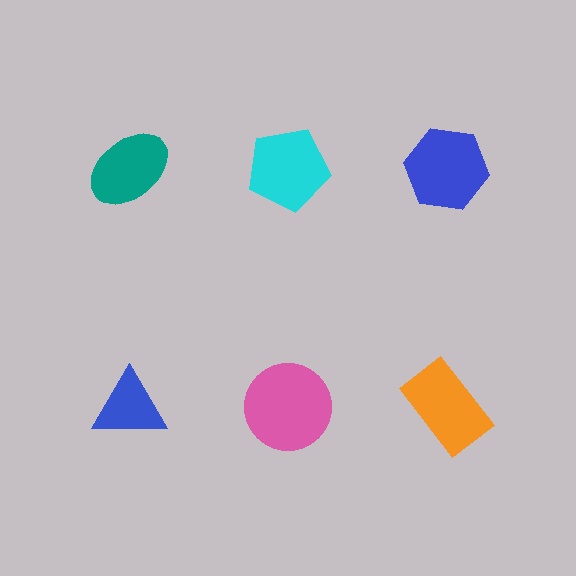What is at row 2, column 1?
A blue triangle.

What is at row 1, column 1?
A teal ellipse.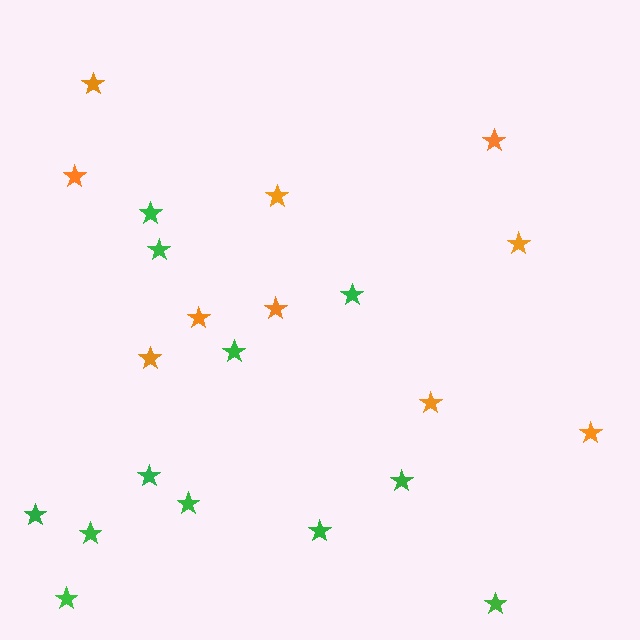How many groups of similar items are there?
There are 2 groups: one group of green stars (12) and one group of orange stars (10).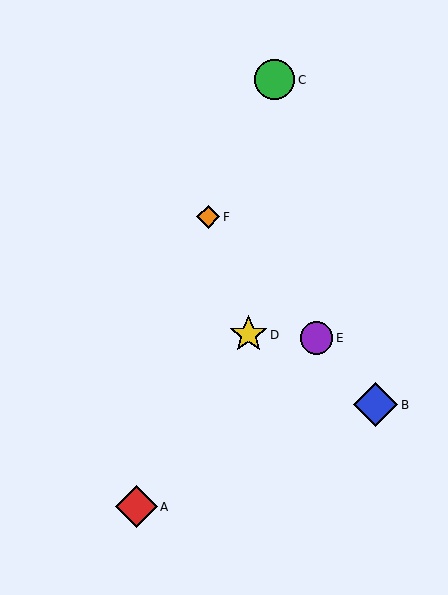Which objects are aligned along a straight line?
Objects B, E, F are aligned along a straight line.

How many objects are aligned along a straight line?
3 objects (B, E, F) are aligned along a straight line.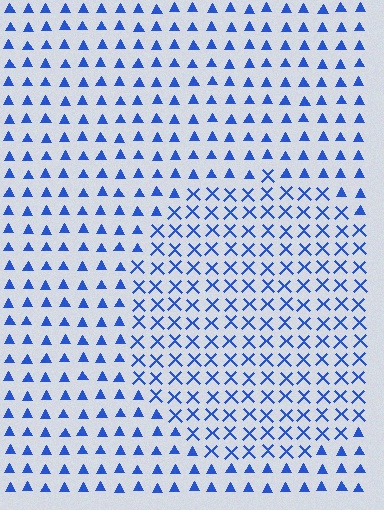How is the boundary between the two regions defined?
The boundary is defined by a change in element shape: X marks inside vs. triangles outside. All elements share the same color and spacing.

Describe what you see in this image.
The image is filled with small blue elements arranged in a uniform grid. A circle-shaped region contains X marks, while the surrounding area contains triangles. The boundary is defined purely by the change in element shape.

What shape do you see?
I see a circle.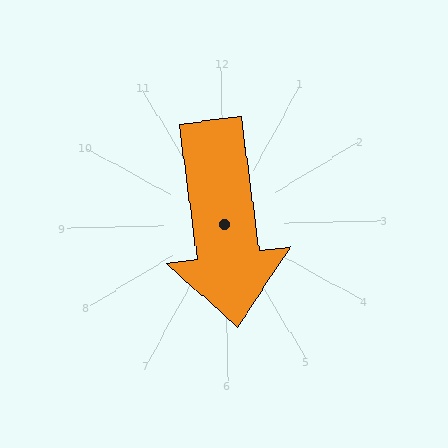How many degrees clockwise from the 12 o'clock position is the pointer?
Approximately 174 degrees.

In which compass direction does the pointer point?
South.